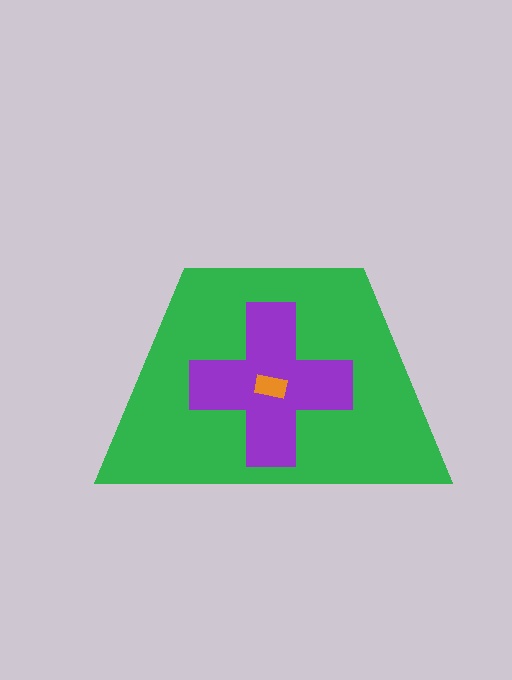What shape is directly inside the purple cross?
The orange rectangle.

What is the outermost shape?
The green trapezoid.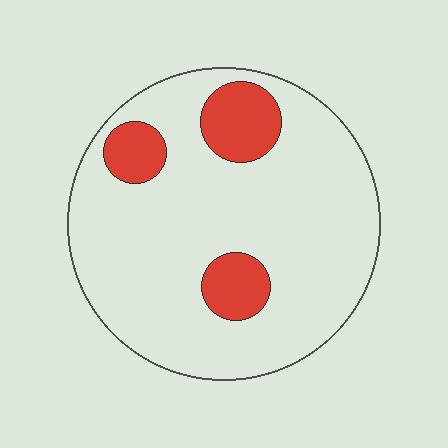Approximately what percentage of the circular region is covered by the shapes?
Approximately 15%.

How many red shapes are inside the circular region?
3.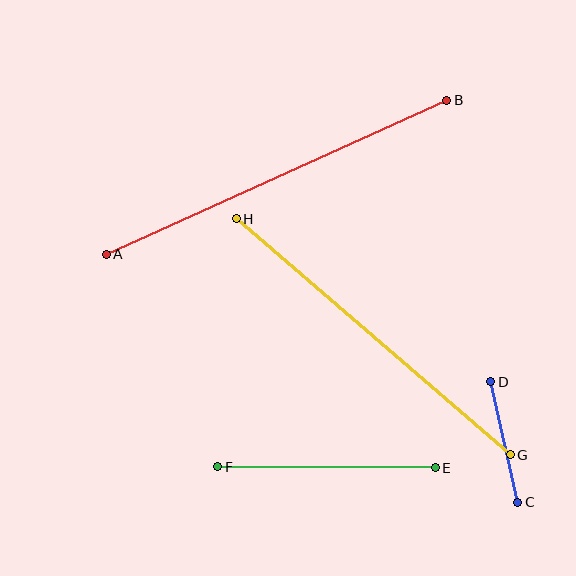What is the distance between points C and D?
The distance is approximately 124 pixels.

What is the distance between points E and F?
The distance is approximately 218 pixels.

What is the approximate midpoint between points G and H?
The midpoint is at approximately (373, 337) pixels.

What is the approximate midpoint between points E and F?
The midpoint is at approximately (327, 467) pixels.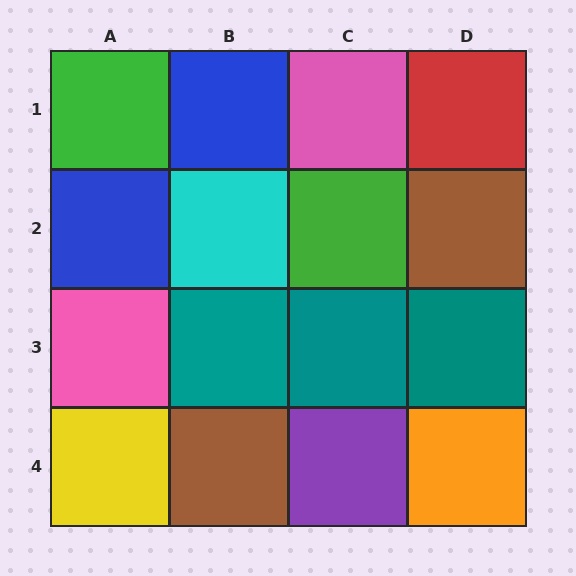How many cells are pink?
2 cells are pink.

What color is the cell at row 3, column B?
Teal.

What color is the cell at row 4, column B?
Brown.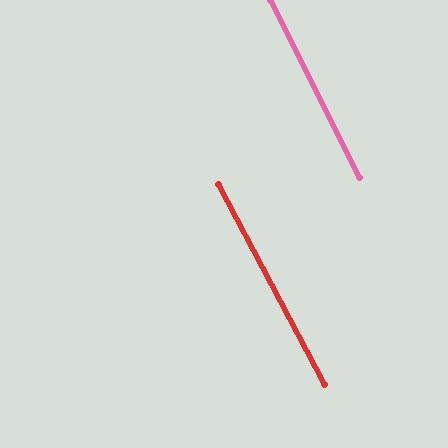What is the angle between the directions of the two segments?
Approximately 1 degree.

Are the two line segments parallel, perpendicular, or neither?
Parallel — their directions differ by only 1.2°.